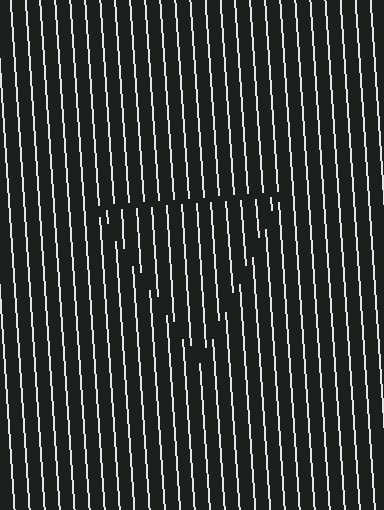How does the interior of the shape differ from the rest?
The interior of the shape contains the same grating, shifted by half a period — the contour is defined by the phase discontinuity where line-ends from the inner and outer gratings abut.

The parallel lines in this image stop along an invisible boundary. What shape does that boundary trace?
An illusory triangle. The interior of the shape contains the same grating, shifted by half a period — the contour is defined by the phase discontinuity where line-ends from the inner and outer gratings abut.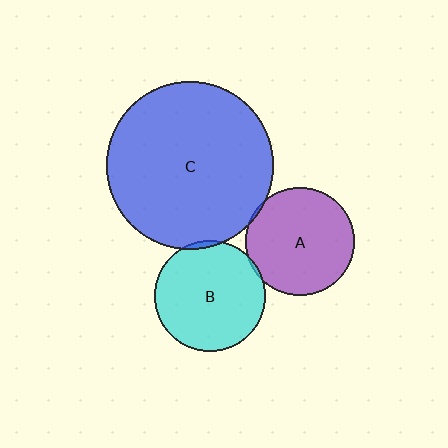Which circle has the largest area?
Circle C (blue).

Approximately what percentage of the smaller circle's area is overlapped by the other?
Approximately 5%.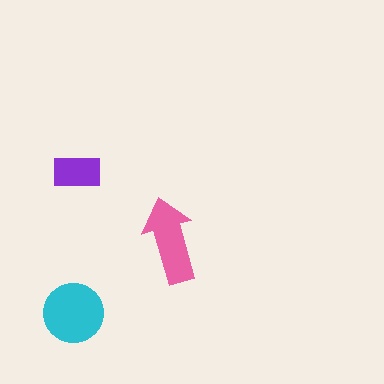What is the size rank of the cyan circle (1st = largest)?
1st.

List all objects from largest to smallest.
The cyan circle, the pink arrow, the purple rectangle.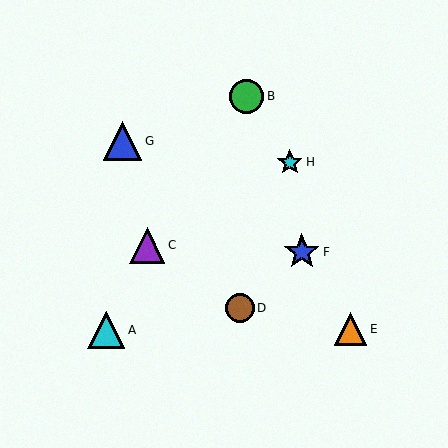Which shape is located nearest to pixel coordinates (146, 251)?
The purple triangle (labeled C) at (147, 245) is nearest to that location.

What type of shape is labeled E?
Shape E is an orange triangle.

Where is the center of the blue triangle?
The center of the blue triangle is at (123, 141).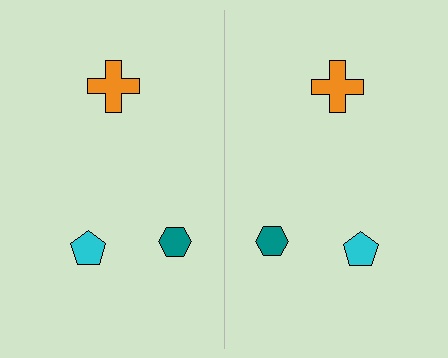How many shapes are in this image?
There are 6 shapes in this image.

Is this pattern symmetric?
Yes, this pattern has bilateral (reflection) symmetry.